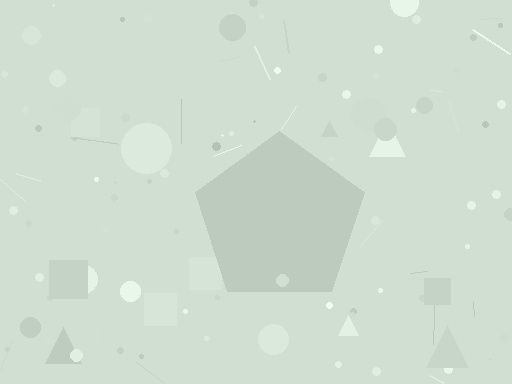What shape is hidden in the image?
A pentagon is hidden in the image.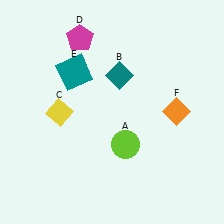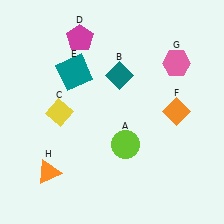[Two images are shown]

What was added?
A pink hexagon (G), an orange triangle (H) were added in Image 2.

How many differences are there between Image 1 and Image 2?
There are 2 differences between the two images.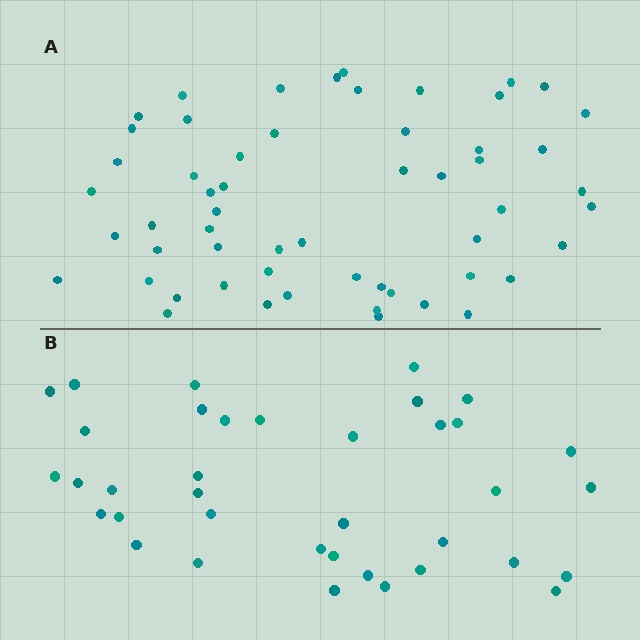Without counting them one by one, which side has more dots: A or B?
Region A (the top region) has more dots.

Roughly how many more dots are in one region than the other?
Region A has approximately 20 more dots than region B.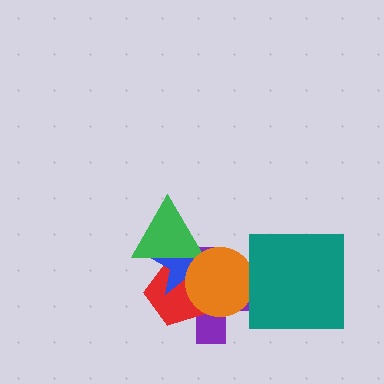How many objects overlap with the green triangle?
3 objects overlap with the green triangle.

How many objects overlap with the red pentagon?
4 objects overlap with the red pentagon.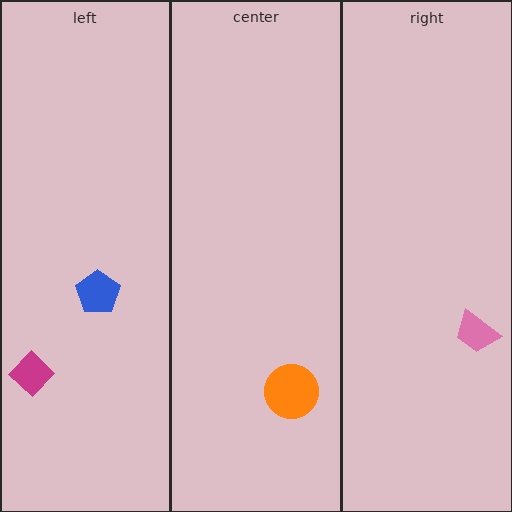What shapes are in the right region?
The pink trapezoid.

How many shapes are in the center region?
1.